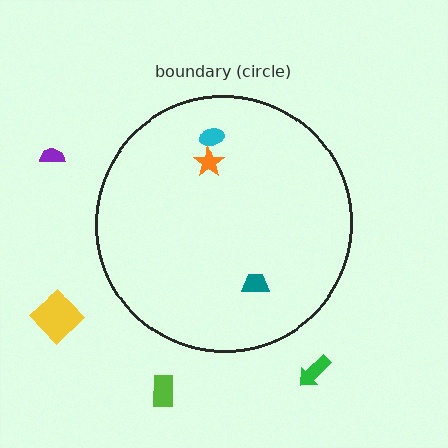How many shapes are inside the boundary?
3 inside, 4 outside.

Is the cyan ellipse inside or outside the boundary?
Inside.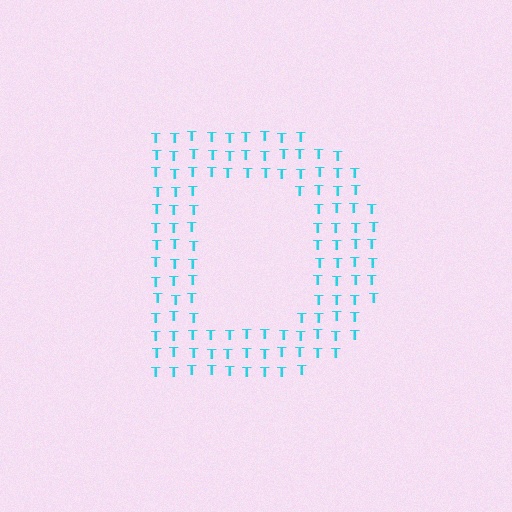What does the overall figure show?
The overall figure shows the letter D.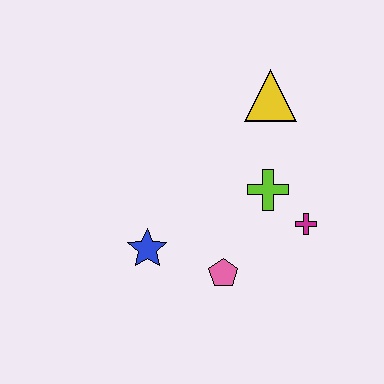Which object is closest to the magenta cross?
The lime cross is closest to the magenta cross.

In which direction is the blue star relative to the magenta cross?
The blue star is to the left of the magenta cross.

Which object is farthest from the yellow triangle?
The blue star is farthest from the yellow triangle.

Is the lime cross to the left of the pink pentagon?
No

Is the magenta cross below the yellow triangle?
Yes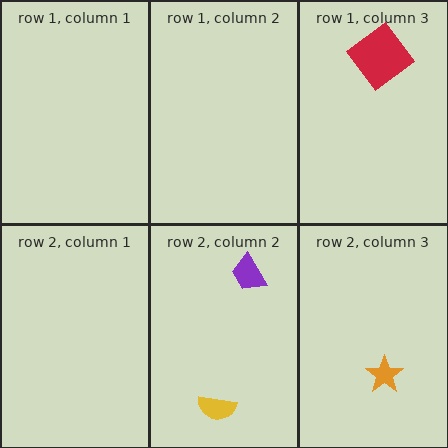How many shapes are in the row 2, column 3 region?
1.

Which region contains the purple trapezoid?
The row 2, column 2 region.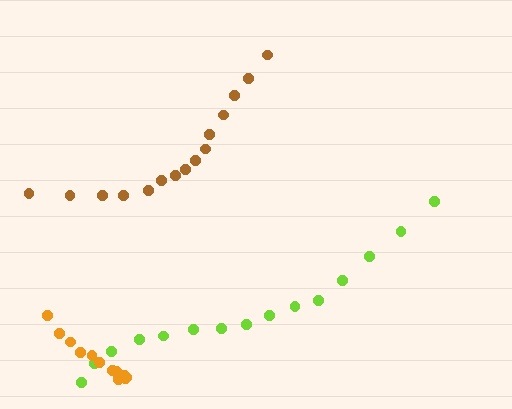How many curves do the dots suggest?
There are 3 distinct paths.